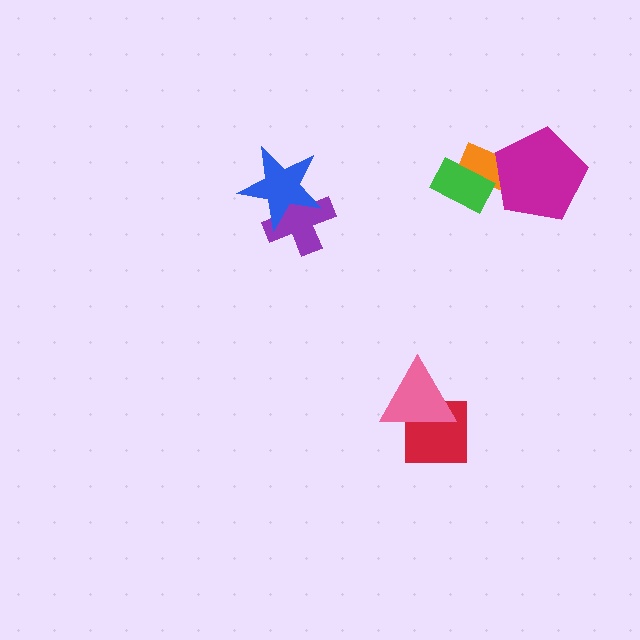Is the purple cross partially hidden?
Yes, it is partially covered by another shape.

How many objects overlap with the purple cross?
1 object overlaps with the purple cross.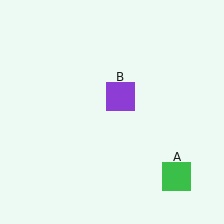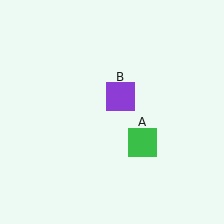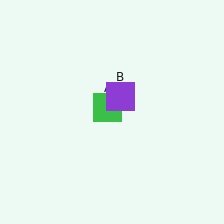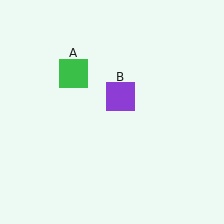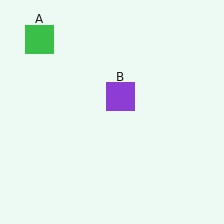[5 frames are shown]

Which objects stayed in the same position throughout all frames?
Purple square (object B) remained stationary.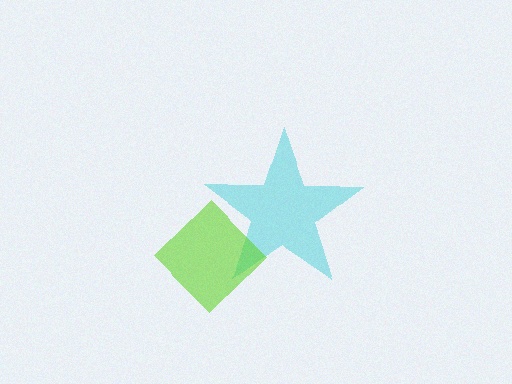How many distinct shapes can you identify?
There are 2 distinct shapes: a cyan star, a lime diamond.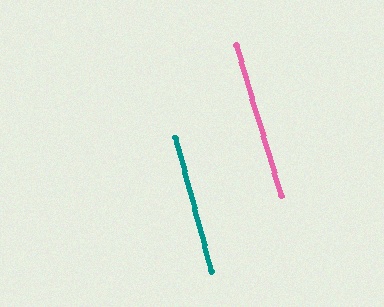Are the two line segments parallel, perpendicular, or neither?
Parallel — their directions differ by only 1.4°.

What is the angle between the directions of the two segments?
Approximately 1 degree.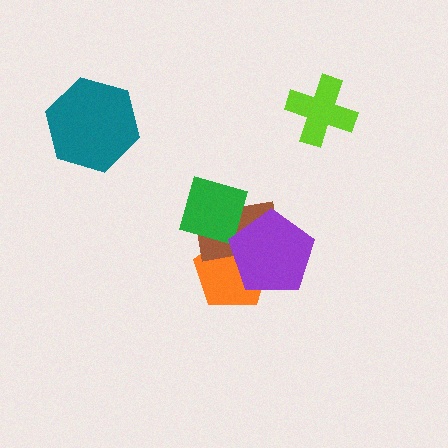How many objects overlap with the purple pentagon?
3 objects overlap with the purple pentagon.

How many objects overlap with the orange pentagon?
3 objects overlap with the orange pentagon.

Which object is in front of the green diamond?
The purple pentagon is in front of the green diamond.